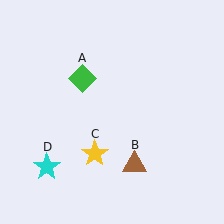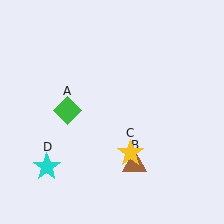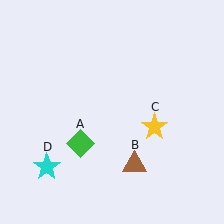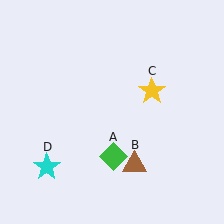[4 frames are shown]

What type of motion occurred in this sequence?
The green diamond (object A), yellow star (object C) rotated counterclockwise around the center of the scene.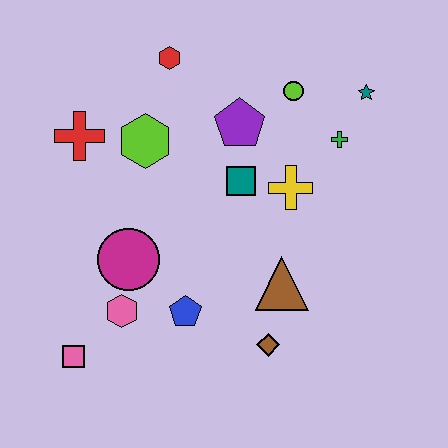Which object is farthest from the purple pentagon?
The pink square is farthest from the purple pentagon.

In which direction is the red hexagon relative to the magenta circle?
The red hexagon is above the magenta circle.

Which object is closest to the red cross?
The lime hexagon is closest to the red cross.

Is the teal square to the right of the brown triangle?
No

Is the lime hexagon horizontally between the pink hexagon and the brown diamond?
Yes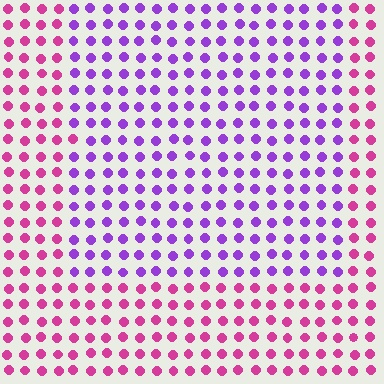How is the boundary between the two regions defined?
The boundary is defined purely by a slight shift in hue (about 47 degrees). Spacing, size, and orientation are identical on both sides.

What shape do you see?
I see a rectangle.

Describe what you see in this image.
The image is filled with small magenta elements in a uniform arrangement. A rectangle-shaped region is visible where the elements are tinted to a slightly different hue, forming a subtle color boundary.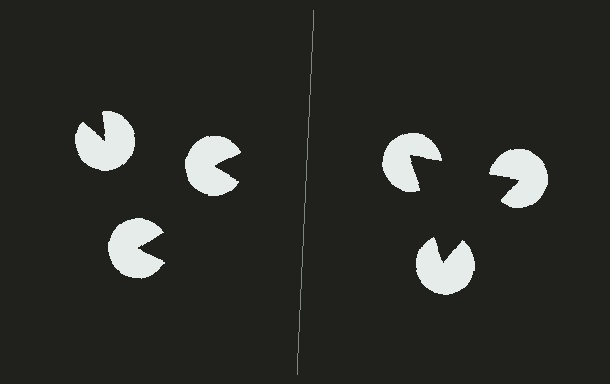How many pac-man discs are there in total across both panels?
6 — 3 on each side.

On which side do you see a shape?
An illusory triangle appears on the right side. On the left side the wedge cuts are rotated, so no coherent shape forms.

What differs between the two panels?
The pac-man discs are positioned identically on both sides; only the wedge orientations differ. On the right they align to a triangle; on the left they are misaligned.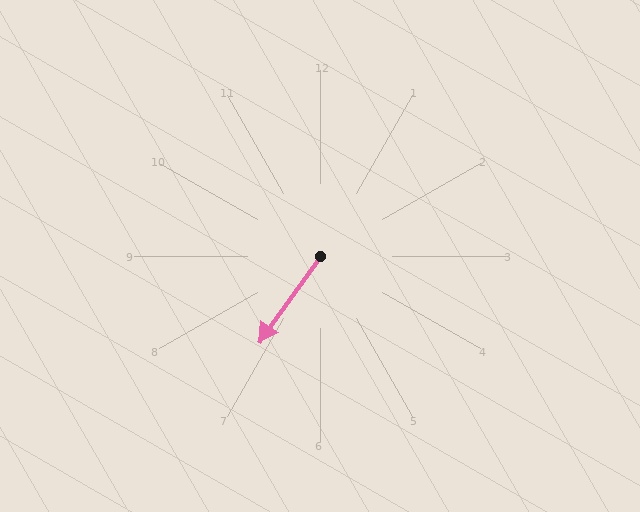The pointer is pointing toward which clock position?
Roughly 7 o'clock.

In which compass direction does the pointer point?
Southwest.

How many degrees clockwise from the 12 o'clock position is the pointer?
Approximately 216 degrees.